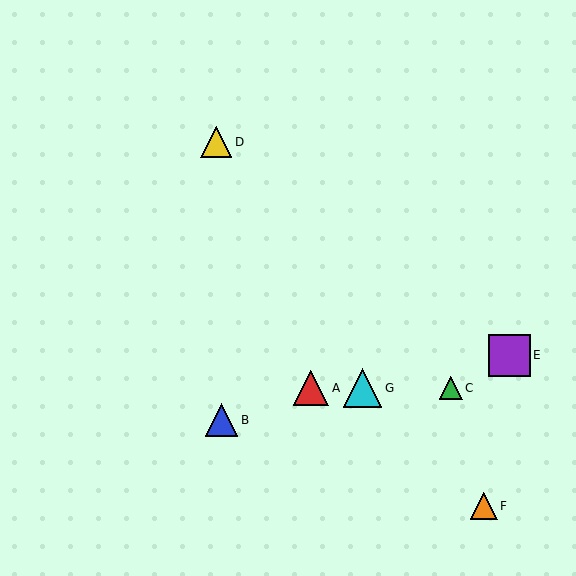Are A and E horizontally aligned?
No, A is at y≈388 and E is at y≈355.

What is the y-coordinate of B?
Object B is at y≈420.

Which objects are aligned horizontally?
Objects A, C, G are aligned horizontally.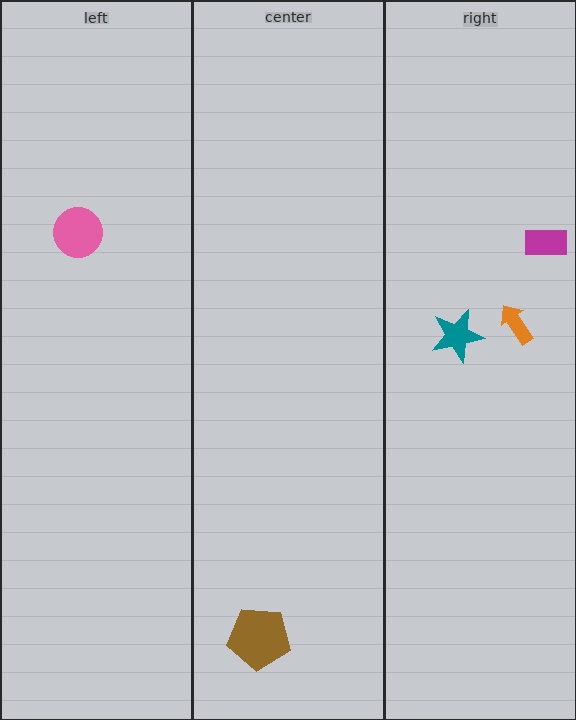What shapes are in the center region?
The brown pentagon.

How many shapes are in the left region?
1.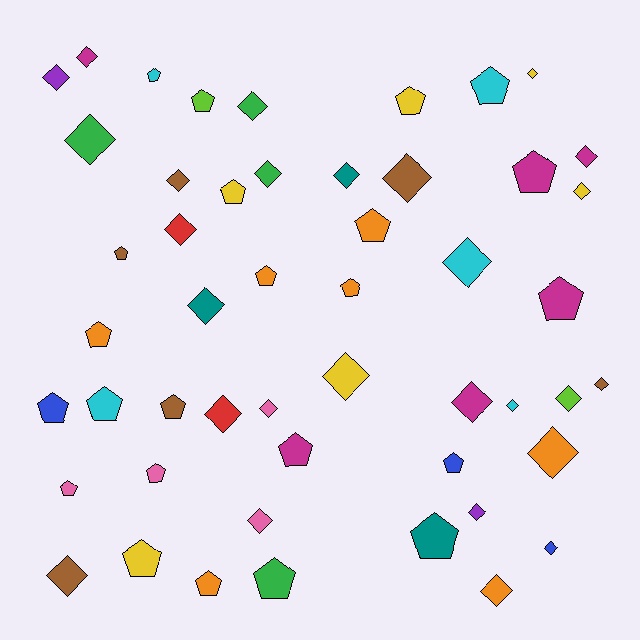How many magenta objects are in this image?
There are 6 magenta objects.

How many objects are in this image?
There are 50 objects.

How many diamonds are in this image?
There are 27 diamonds.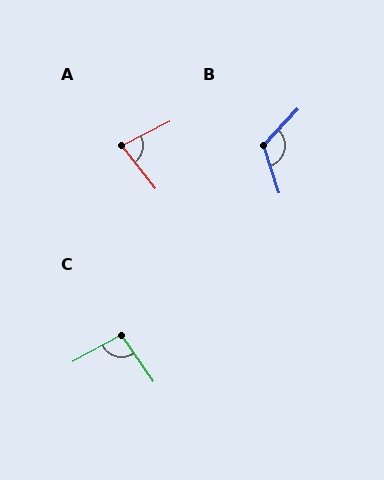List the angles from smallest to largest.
A (79°), C (96°), B (118°).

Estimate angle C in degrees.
Approximately 96 degrees.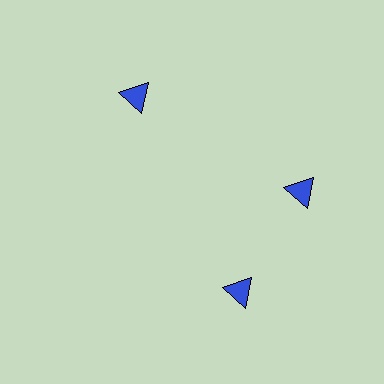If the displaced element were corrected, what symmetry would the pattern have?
It would have 3-fold rotational symmetry — the pattern would map onto itself every 120 degrees.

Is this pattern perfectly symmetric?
No. The 3 blue triangles are arranged in a ring, but one element near the 7 o'clock position is rotated out of alignment along the ring, breaking the 3-fold rotational symmetry.